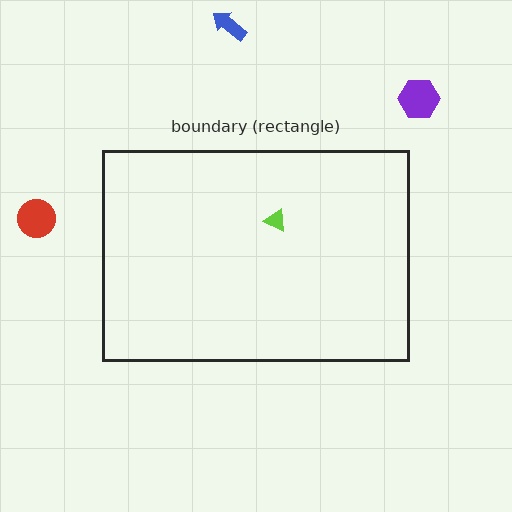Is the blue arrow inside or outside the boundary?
Outside.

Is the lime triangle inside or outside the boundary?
Inside.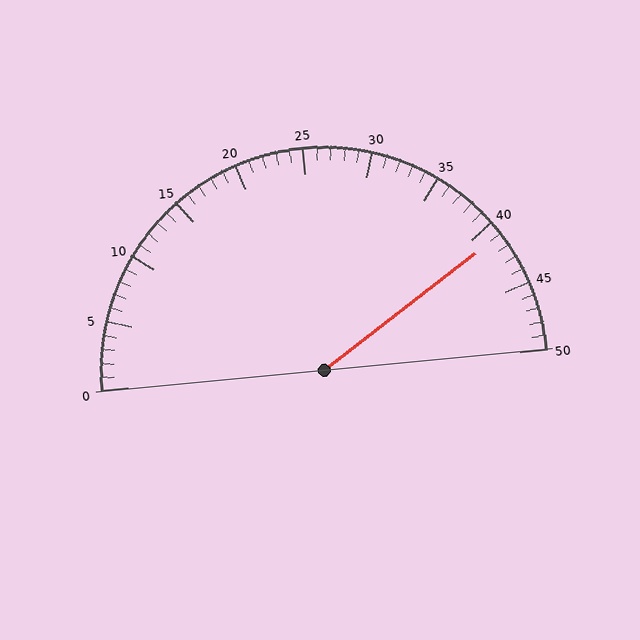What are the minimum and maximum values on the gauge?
The gauge ranges from 0 to 50.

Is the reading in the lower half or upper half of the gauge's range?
The reading is in the upper half of the range (0 to 50).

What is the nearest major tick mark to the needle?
The nearest major tick mark is 40.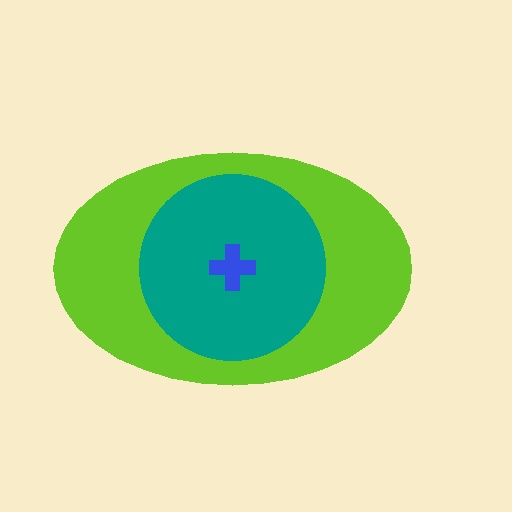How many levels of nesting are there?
3.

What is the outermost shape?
The lime ellipse.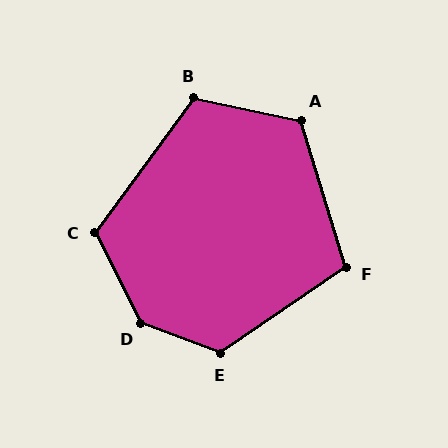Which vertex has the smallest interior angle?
F, at approximately 108 degrees.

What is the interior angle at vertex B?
Approximately 115 degrees (obtuse).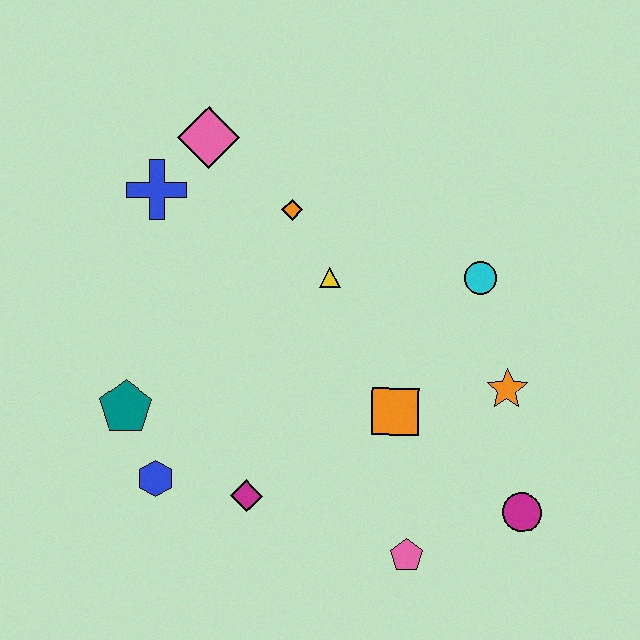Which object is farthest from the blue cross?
The magenta circle is farthest from the blue cross.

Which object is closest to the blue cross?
The pink diamond is closest to the blue cross.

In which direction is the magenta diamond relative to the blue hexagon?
The magenta diamond is to the right of the blue hexagon.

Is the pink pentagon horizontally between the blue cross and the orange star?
Yes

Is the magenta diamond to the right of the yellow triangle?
No